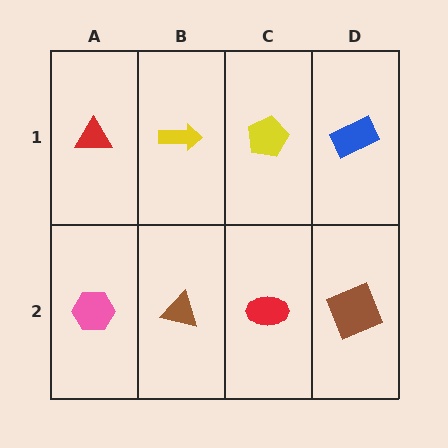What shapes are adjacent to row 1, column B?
A brown triangle (row 2, column B), a red triangle (row 1, column A), a yellow pentagon (row 1, column C).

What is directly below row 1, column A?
A pink hexagon.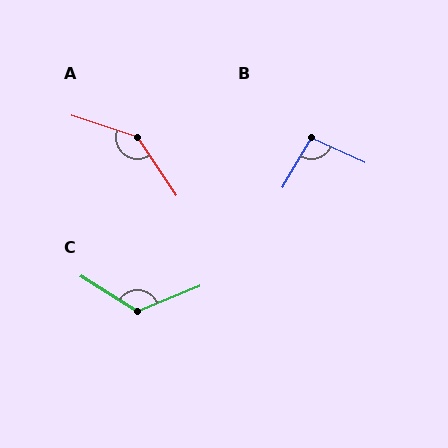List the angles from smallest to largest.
B (95°), C (126°), A (143°).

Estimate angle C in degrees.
Approximately 126 degrees.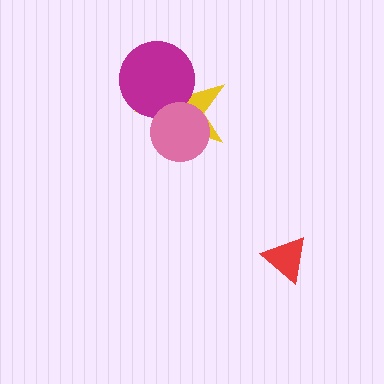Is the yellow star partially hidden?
Yes, it is partially covered by another shape.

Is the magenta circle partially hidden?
Yes, it is partially covered by another shape.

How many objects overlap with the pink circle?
2 objects overlap with the pink circle.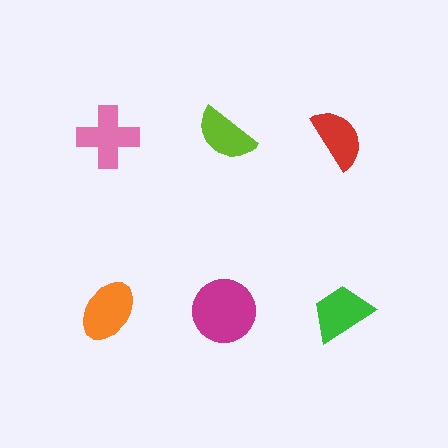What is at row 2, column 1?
An orange ellipse.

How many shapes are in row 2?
3 shapes.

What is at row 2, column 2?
A magenta circle.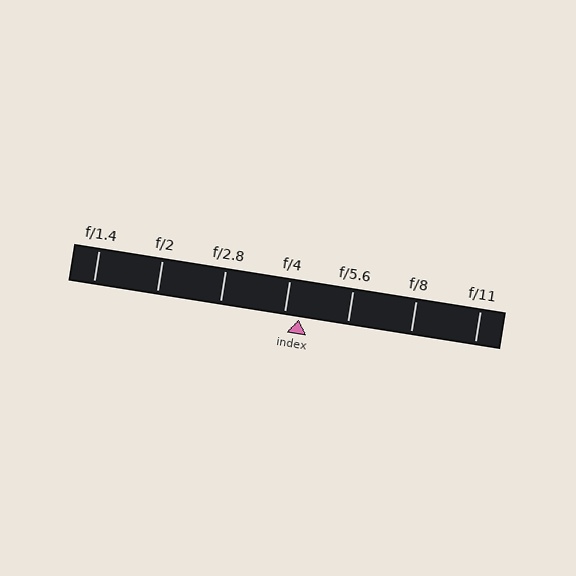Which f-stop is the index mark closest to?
The index mark is closest to f/4.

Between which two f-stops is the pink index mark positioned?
The index mark is between f/4 and f/5.6.